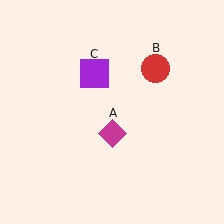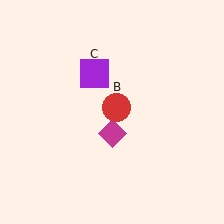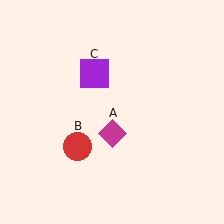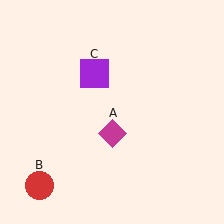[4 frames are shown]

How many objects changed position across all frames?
1 object changed position: red circle (object B).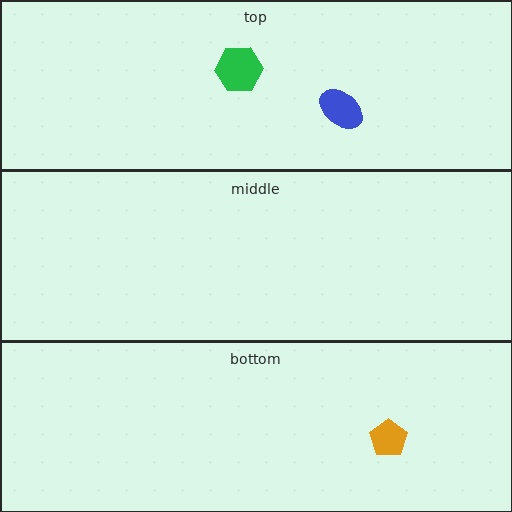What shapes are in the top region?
The green hexagon, the blue ellipse.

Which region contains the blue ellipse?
The top region.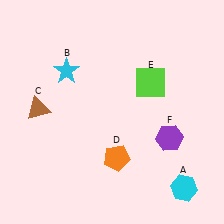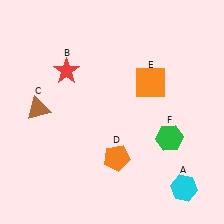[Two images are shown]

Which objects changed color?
B changed from cyan to red. E changed from lime to orange. F changed from purple to green.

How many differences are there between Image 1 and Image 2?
There are 3 differences between the two images.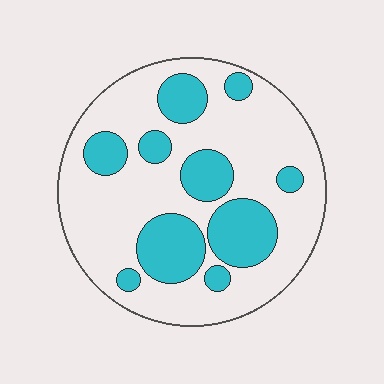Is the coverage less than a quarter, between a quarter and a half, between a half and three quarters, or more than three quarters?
Between a quarter and a half.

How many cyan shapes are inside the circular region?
10.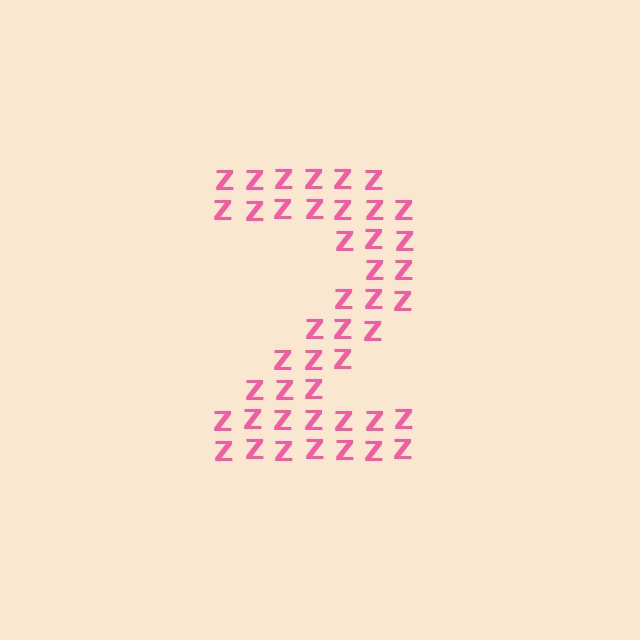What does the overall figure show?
The overall figure shows the digit 2.